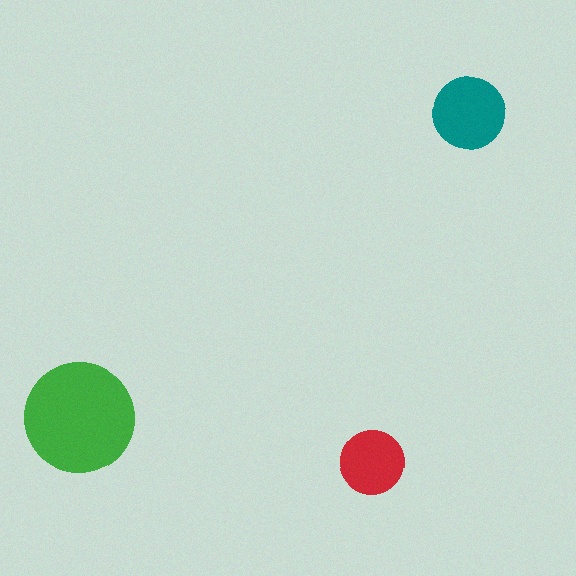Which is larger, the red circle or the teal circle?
The teal one.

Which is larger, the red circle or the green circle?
The green one.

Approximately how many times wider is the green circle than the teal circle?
About 1.5 times wider.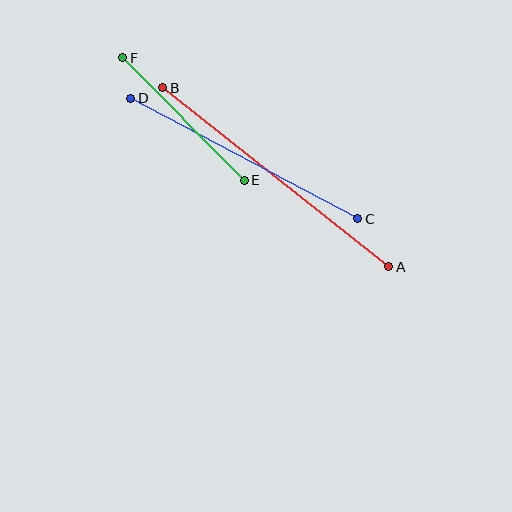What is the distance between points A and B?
The distance is approximately 288 pixels.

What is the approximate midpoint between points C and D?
The midpoint is at approximately (244, 159) pixels.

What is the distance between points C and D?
The distance is approximately 257 pixels.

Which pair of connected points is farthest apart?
Points A and B are farthest apart.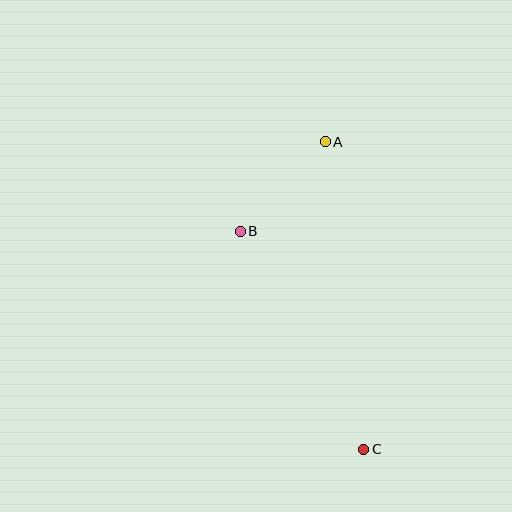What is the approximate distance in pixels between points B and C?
The distance between B and C is approximately 250 pixels.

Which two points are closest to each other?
Points A and B are closest to each other.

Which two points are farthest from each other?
Points A and C are farthest from each other.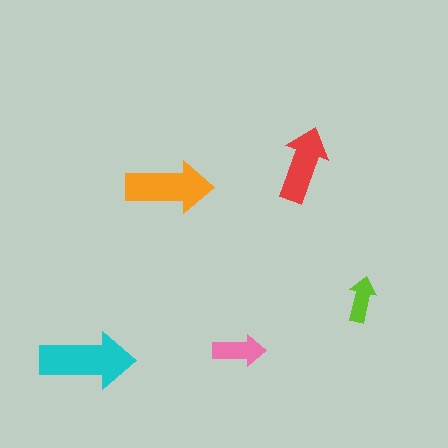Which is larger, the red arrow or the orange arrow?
The orange one.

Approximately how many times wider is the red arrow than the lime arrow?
About 1.5 times wider.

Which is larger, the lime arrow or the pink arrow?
The pink one.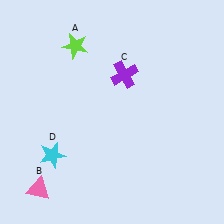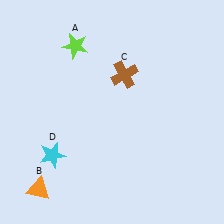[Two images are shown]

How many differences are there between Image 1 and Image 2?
There are 2 differences between the two images.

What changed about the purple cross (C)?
In Image 1, C is purple. In Image 2, it changed to brown.